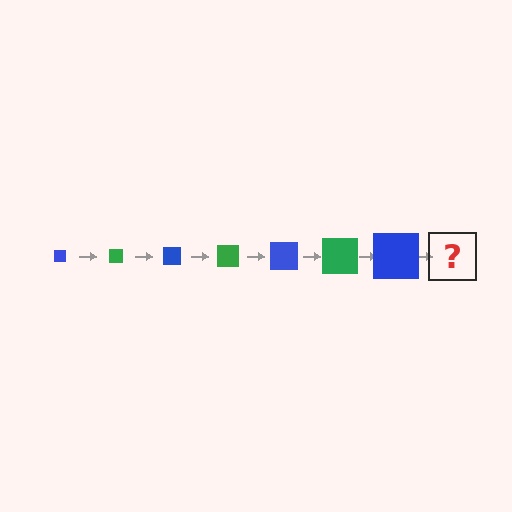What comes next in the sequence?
The next element should be a green square, larger than the previous one.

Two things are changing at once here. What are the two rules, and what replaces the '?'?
The two rules are that the square grows larger each step and the color cycles through blue and green. The '?' should be a green square, larger than the previous one.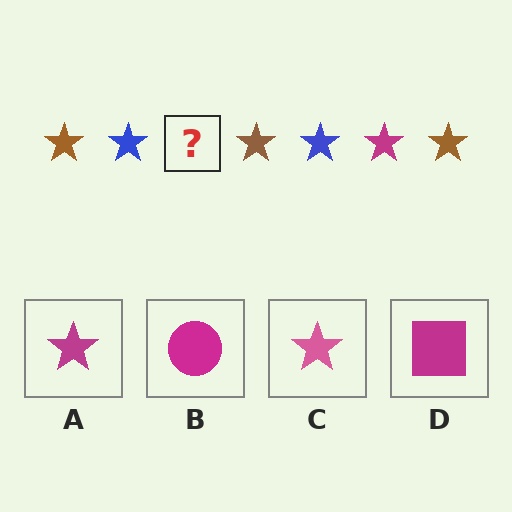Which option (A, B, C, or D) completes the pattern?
A.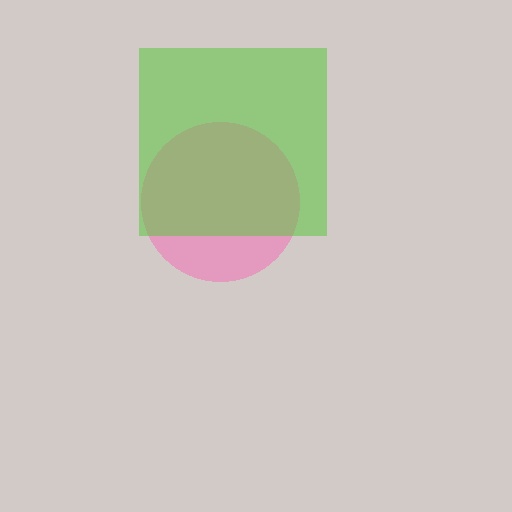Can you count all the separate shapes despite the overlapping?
Yes, there are 2 separate shapes.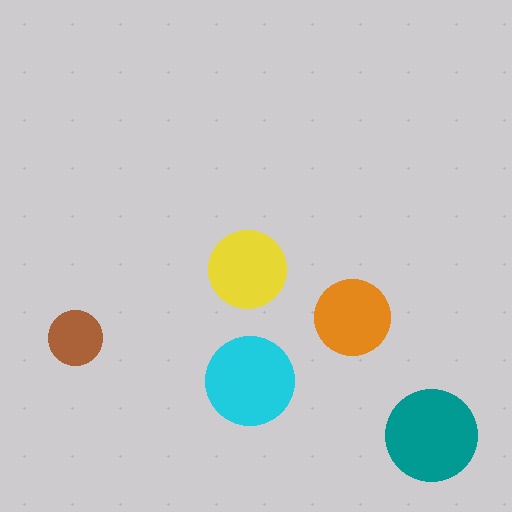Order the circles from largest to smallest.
the teal one, the cyan one, the yellow one, the orange one, the brown one.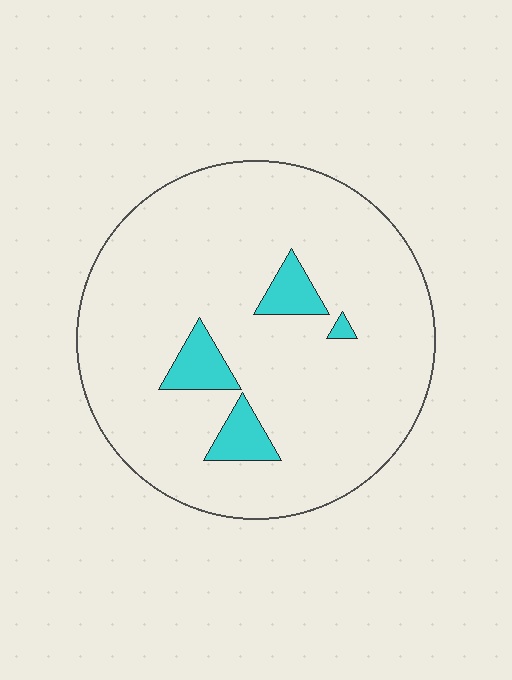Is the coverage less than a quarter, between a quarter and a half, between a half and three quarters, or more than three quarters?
Less than a quarter.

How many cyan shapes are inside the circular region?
4.